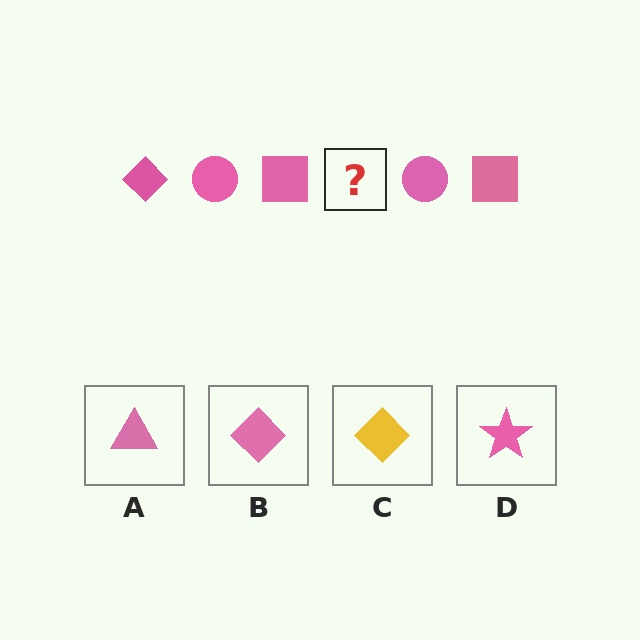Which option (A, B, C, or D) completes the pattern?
B.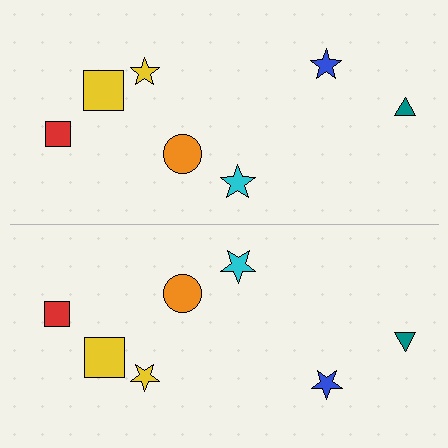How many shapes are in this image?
There are 14 shapes in this image.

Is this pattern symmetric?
Yes, this pattern has bilateral (reflection) symmetry.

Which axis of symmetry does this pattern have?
The pattern has a horizontal axis of symmetry running through the center of the image.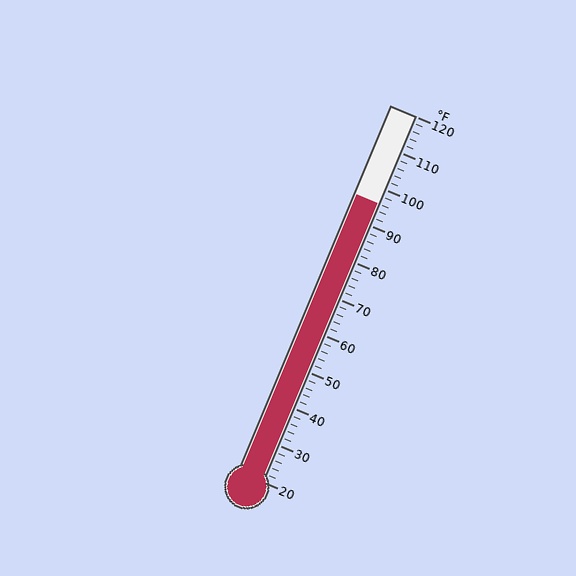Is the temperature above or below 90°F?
The temperature is above 90°F.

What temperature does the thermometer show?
The thermometer shows approximately 96°F.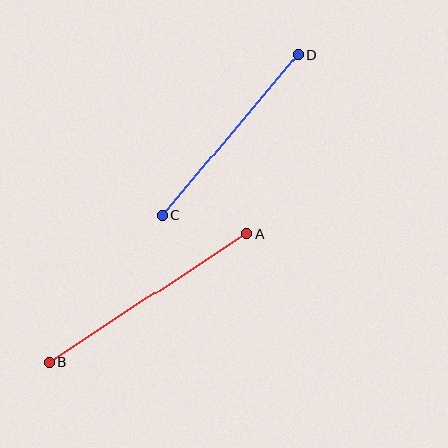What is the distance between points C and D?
The distance is approximately 210 pixels.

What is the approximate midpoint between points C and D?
The midpoint is at approximately (230, 135) pixels.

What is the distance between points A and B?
The distance is approximately 235 pixels.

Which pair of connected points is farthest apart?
Points A and B are farthest apart.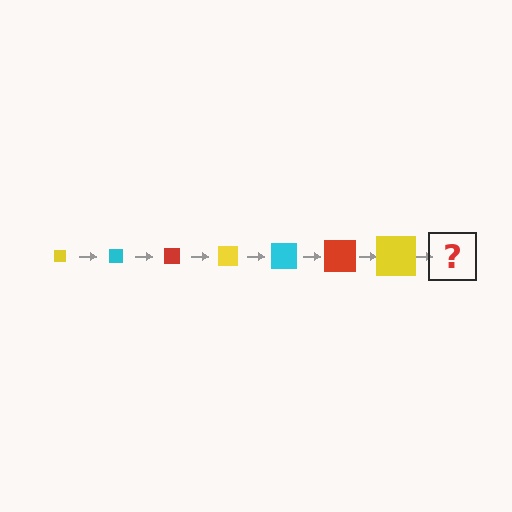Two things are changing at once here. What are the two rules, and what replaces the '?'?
The two rules are that the square grows larger each step and the color cycles through yellow, cyan, and red. The '?' should be a cyan square, larger than the previous one.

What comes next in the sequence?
The next element should be a cyan square, larger than the previous one.